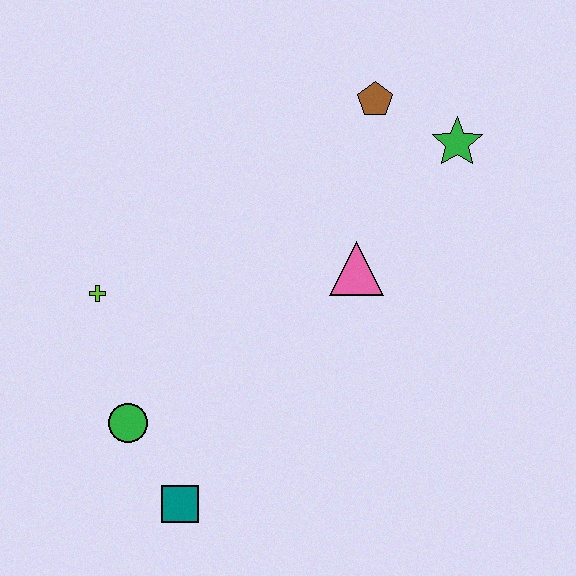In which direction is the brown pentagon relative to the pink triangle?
The brown pentagon is above the pink triangle.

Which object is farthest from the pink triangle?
The teal square is farthest from the pink triangle.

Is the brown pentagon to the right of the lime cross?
Yes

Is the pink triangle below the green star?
Yes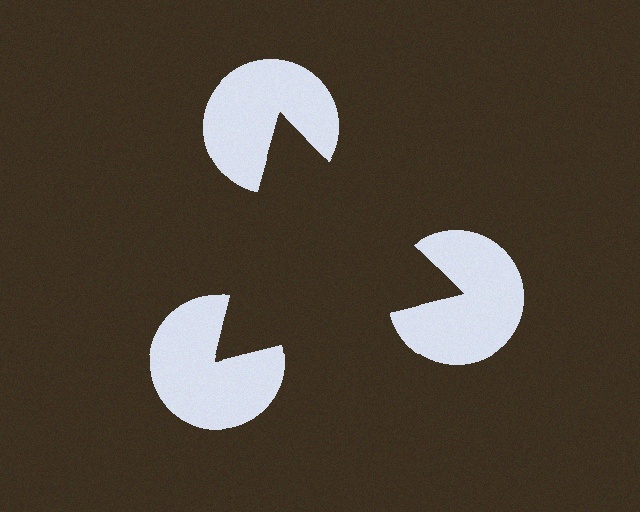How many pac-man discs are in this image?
There are 3 — one at each vertex of the illusory triangle.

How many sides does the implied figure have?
3 sides.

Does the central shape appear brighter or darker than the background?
It typically appears slightly darker than the background, even though no actual brightness change is drawn.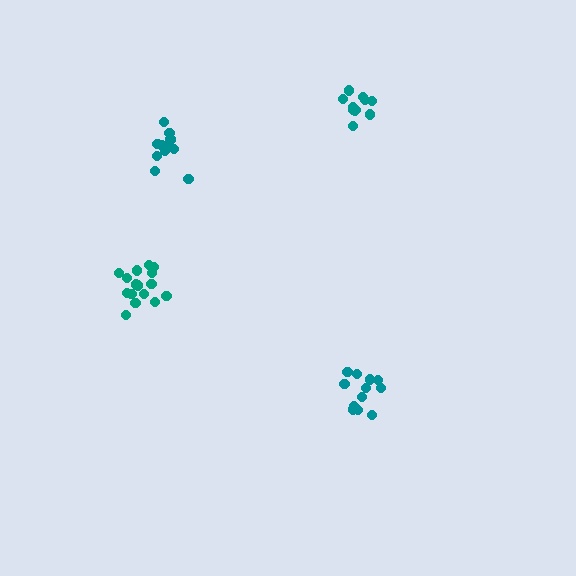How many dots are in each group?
Group 1: 11 dots, Group 2: 17 dots, Group 3: 12 dots, Group 4: 11 dots (51 total).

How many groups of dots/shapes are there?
There are 4 groups.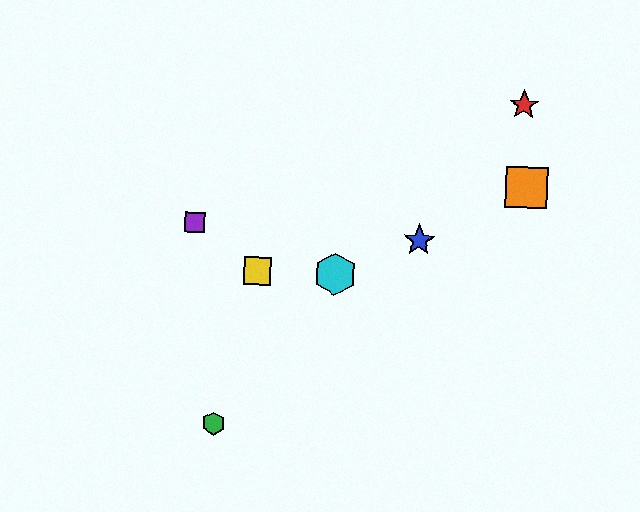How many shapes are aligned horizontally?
2 shapes (the yellow square, the cyan hexagon) are aligned horizontally.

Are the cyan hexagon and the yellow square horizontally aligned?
Yes, both are at y≈274.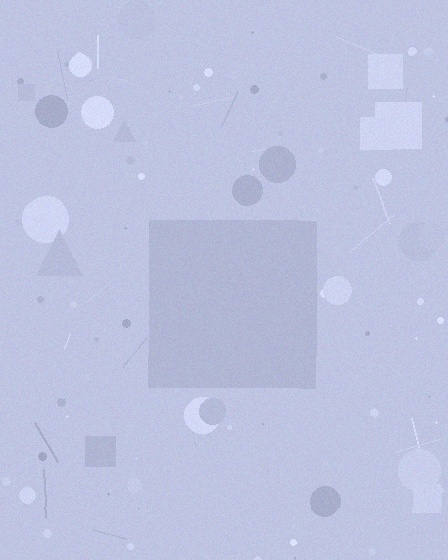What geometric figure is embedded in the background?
A square is embedded in the background.